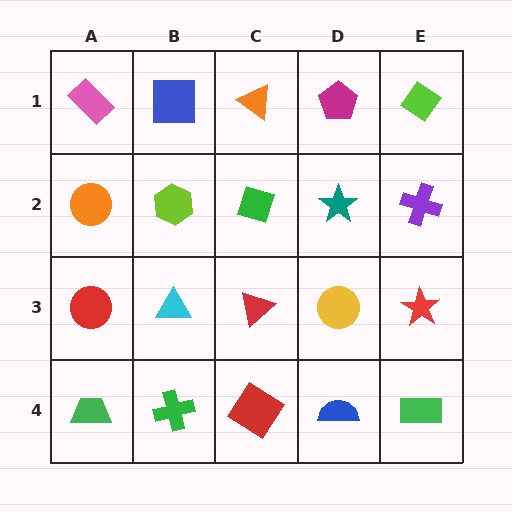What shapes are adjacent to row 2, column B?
A blue square (row 1, column B), a cyan triangle (row 3, column B), an orange circle (row 2, column A), a green diamond (row 2, column C).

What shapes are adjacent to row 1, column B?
A lime hexagon (row 2, column B), a pink rectangle (row 1, column A), an orange triangle (row 1, column C).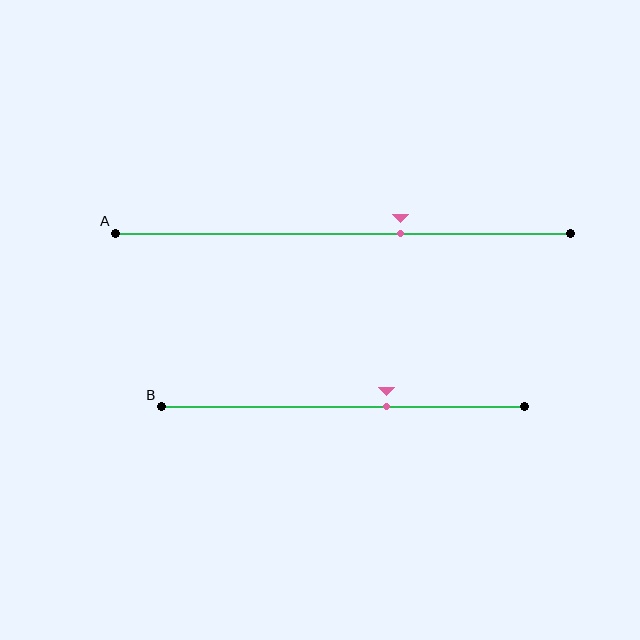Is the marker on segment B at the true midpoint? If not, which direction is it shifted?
No, the marker on segment B is shifted to the right by about 12% of the segment length.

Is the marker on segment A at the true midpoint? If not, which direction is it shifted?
No, the marker on segment A is shifted to the right by about 13% of the segment length.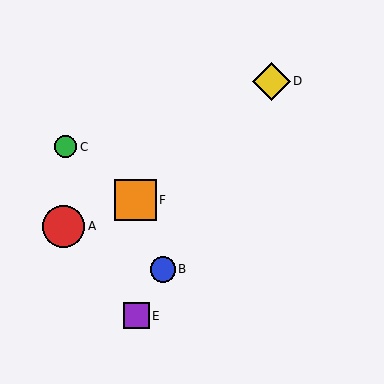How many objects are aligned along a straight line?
3 objects (B, D, E) are aligned along a straight line.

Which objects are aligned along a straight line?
Objects B, D, E are aligned along a straight line.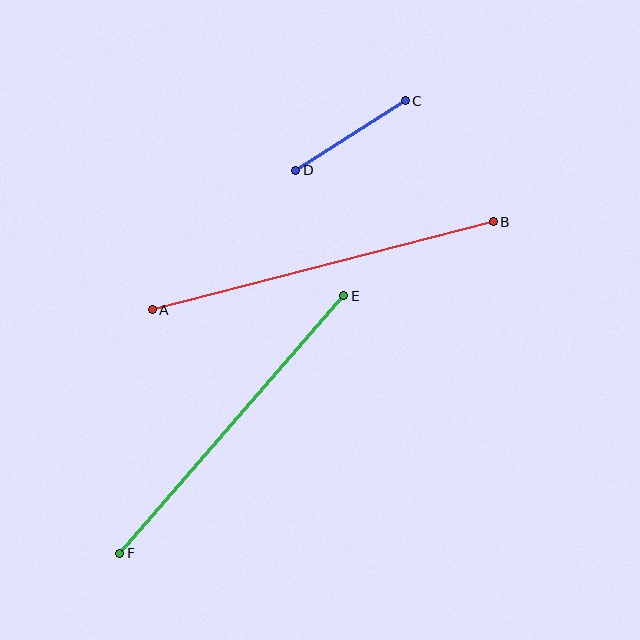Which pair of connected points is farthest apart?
Points A and B are farthest apart.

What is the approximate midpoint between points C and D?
The midpoint is at approximately (350, 135) pixels.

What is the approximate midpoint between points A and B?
The midpoint is at approximately (323, 266) pixels.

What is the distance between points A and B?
The distance is approximately 352 pixels.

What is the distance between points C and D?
The distance is approximately 130 pixels.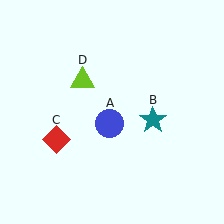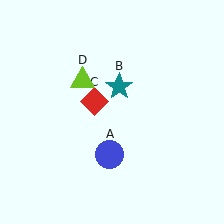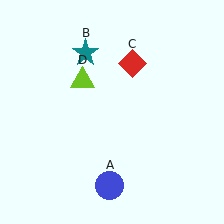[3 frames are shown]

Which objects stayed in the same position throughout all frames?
Lime triangle (object D) remained stationary.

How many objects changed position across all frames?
3 objects changed position: blue circle (object A), teal star (object B), red diamond (object C).